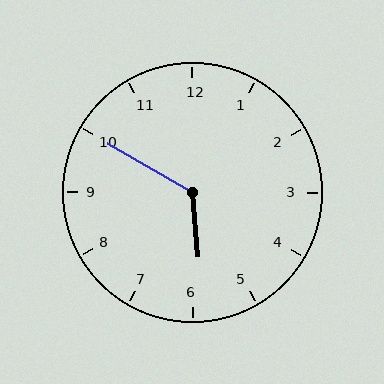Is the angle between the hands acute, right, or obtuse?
It is obtuse.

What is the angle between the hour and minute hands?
Approximately 125 degrees.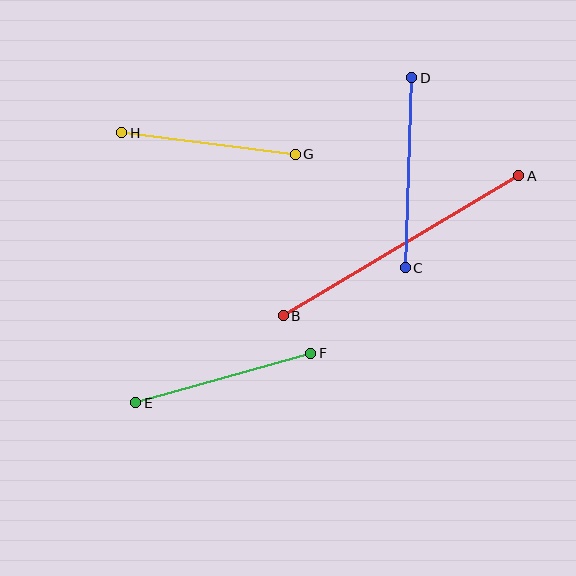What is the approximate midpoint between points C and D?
The midpoint is at approximately (408, 173) pixels.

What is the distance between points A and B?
The distance is approximately 274 pixels.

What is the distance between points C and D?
The distance is approximately 190 pixels.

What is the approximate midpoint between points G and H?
The midpoint is at approximately (209, 144) pixels.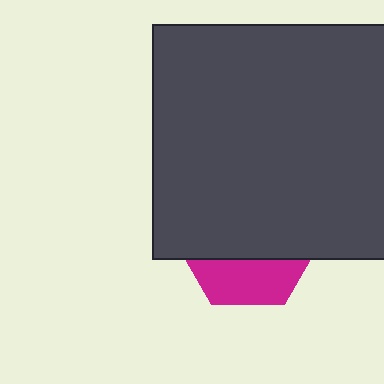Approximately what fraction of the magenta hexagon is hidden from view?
Roughly 68% of the magenta hexagon is hidden behind the dark gray rectangle.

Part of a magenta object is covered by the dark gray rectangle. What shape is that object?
It is a hexagon.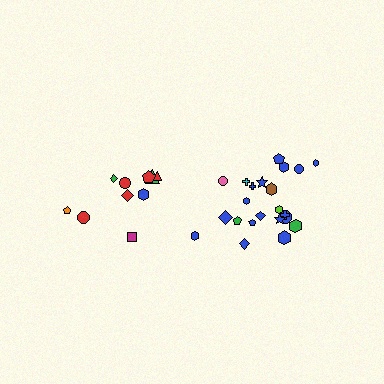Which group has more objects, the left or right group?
The right group.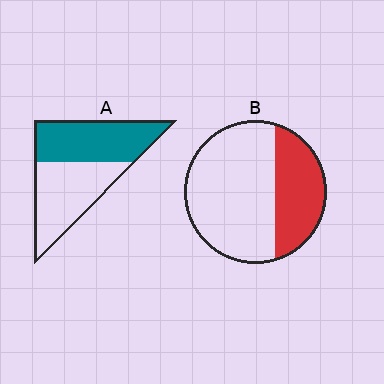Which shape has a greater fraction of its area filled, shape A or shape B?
Shape A.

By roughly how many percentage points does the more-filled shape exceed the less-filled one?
By roughly 15 percentage points (A over B).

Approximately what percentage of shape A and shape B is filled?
A is approximately 50% and B is approximately 35%.